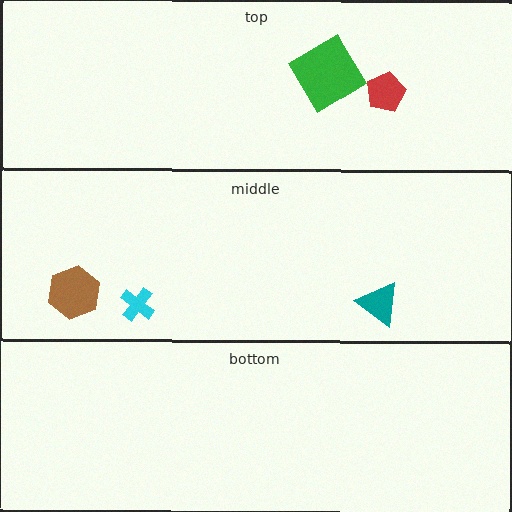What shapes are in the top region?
The red pentagon, the green diamond.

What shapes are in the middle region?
The teal triangle, the cyan cross, the brown hexagon.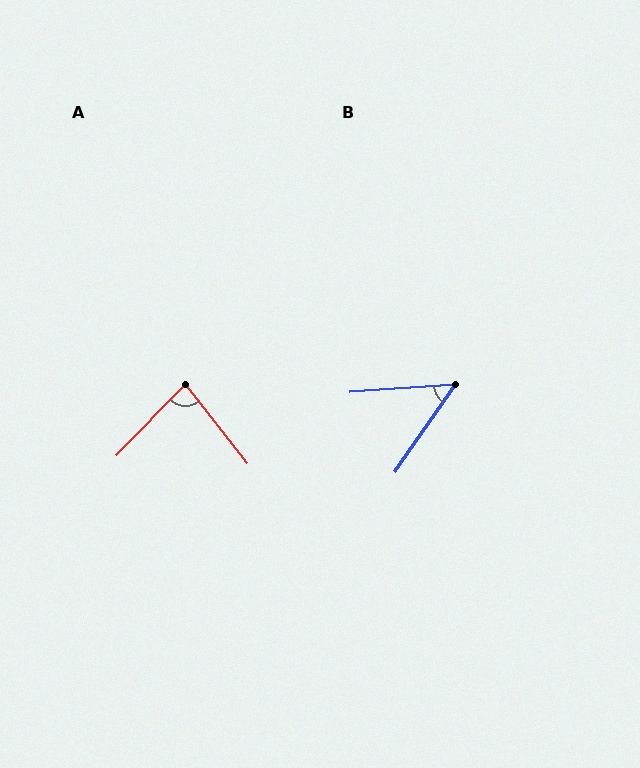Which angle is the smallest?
B, at approximately 51 degrees.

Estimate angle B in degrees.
Approximately 51 degrees.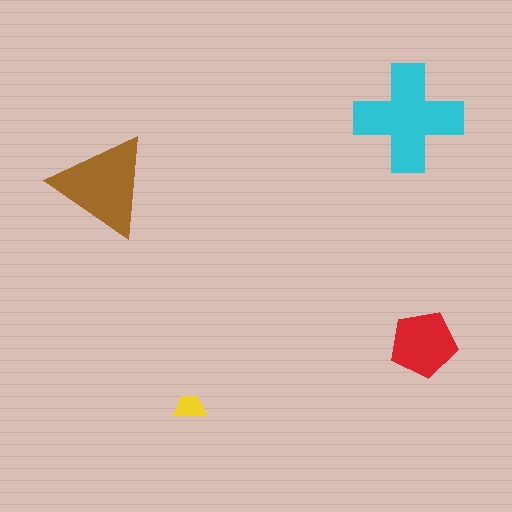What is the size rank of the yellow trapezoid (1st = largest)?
4th.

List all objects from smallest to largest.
The yellow trapezoid, the red pentagon, the brown triangle, the cyan cross.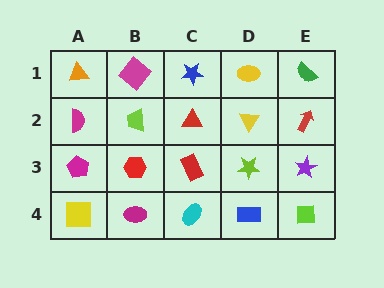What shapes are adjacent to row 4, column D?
A lime star (row 3, column D), a cyan ellipse (row 4, column C), a lime square (row 4, column E).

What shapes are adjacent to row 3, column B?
A lime trapezoid (row 2, column B), a magenta ellipse (row 4, column B), a magenta pentagon (row 3, column A), a red rectangle (row 3, column C).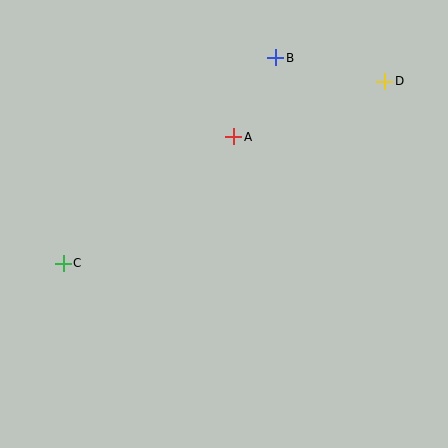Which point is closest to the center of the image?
Point A at (234, 137) is closest to the center.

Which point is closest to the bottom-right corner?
Point D is closest to the bottom-right corner.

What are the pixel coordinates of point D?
Point D is at (385, 82).